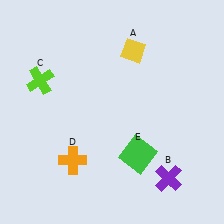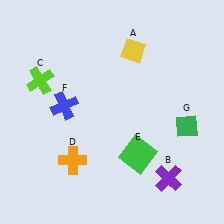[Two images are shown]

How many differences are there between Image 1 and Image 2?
There are 2 differences between the two images.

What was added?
A blue cross (F), a green diamond (G) were added in Image 2.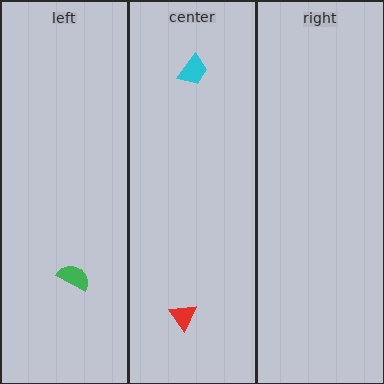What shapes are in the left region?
The green semicircle.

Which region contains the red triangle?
The center region.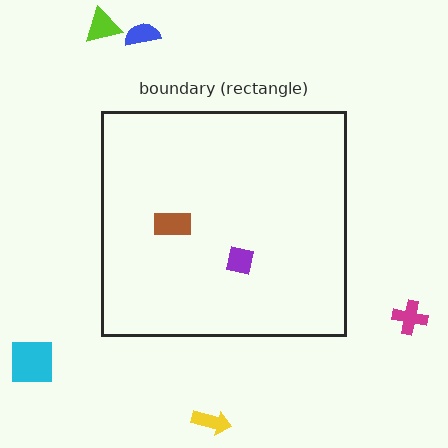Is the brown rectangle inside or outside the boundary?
Inside.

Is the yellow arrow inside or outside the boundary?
Outside.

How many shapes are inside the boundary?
2 inside, 5 outside.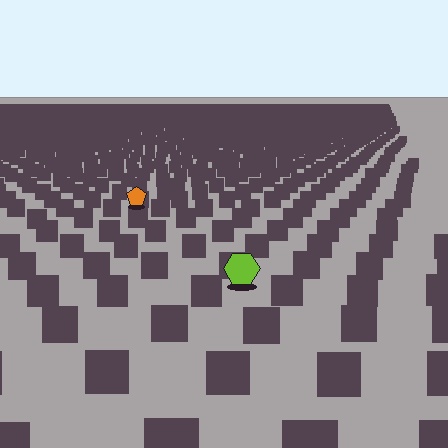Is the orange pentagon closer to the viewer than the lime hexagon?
No. The lime hexagon is closer — you can tell from the texture gradient: the ground texture is coarser near it.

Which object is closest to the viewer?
The lime hexagon is closest. The texture marks near it are larger and more spread out.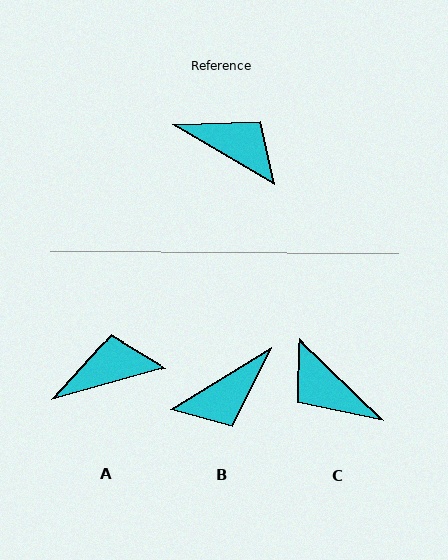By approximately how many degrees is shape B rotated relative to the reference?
Approximately 117 degrees clockwise.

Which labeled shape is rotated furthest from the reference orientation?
C, about 166 degrees away.